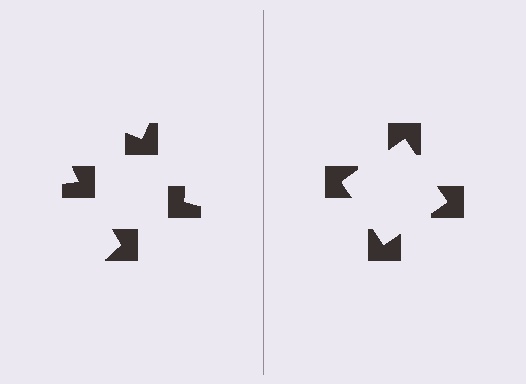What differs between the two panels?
The notched squares are positioned identically on both sides; only the wedge orientations differ. On the right they align to a square; on the left they are misaligned.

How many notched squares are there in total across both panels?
8 — 4 on each side.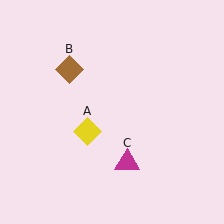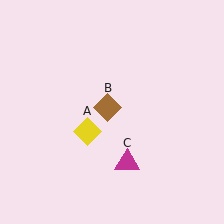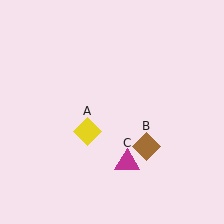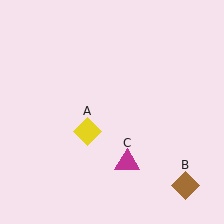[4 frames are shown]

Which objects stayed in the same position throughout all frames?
Yellow diamond (object A) and magenta triangle (object C) remained stationary.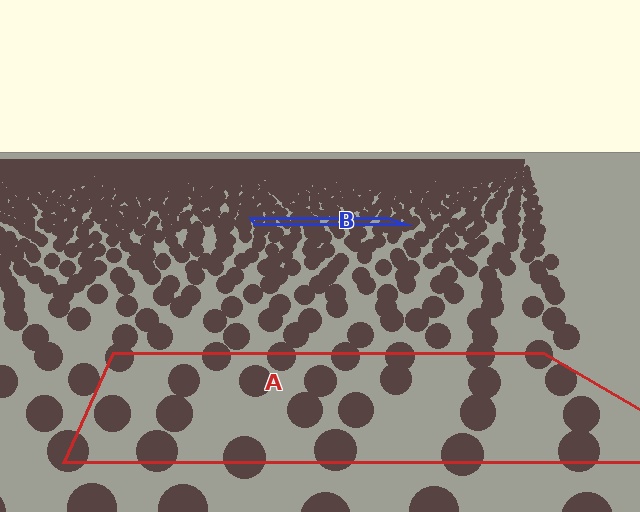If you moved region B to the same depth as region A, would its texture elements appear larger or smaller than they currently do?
They would appear larger. At a closer depth, the same texture elements are projected at a bigger on-screen size.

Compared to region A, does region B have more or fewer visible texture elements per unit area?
Region B has more texture elements per unit area — they are packed more densely because it is farther away.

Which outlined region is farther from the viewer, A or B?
Region B is farther from the viewer — the texture elements inside it appear smaller and more densely packed.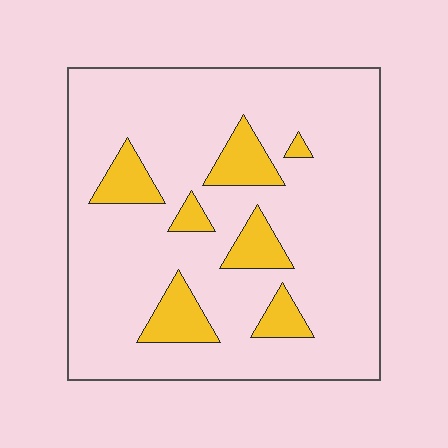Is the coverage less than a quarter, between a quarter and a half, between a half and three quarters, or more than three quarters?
Less than a quarter.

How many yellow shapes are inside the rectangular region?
7.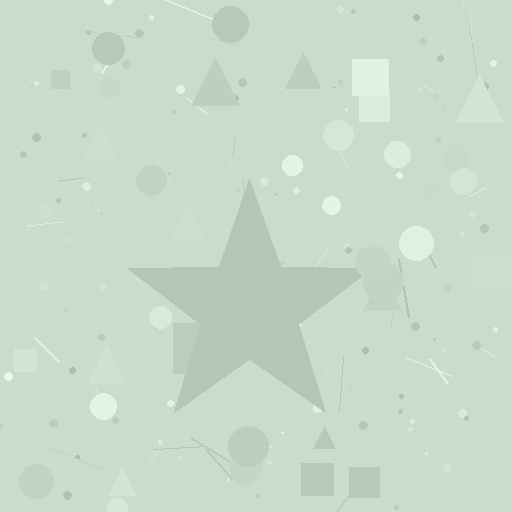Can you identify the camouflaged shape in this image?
The camouflaged shape is a star.